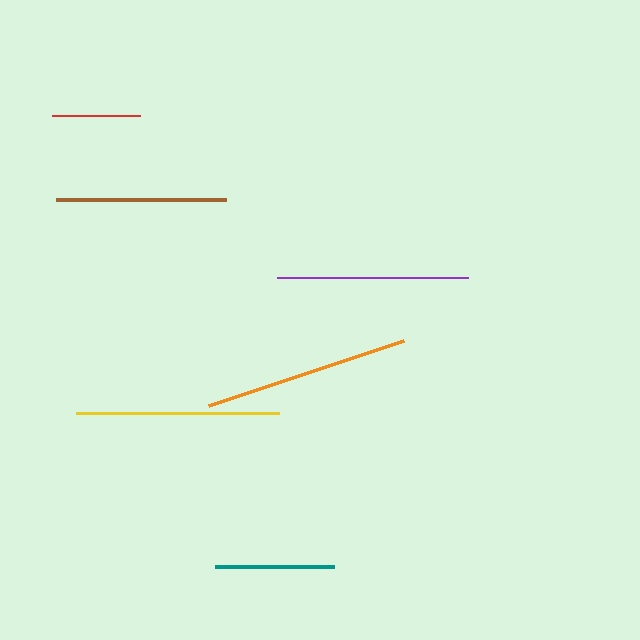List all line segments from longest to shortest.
From longest to shortest: orange, yellow, purple, brown, teal, red.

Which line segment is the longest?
The orange line is the longest at approximately 206 pixels.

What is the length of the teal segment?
The teal segment is approximately 119 pixels long.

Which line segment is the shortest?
The red line is the shortest at approximately 88 pixels.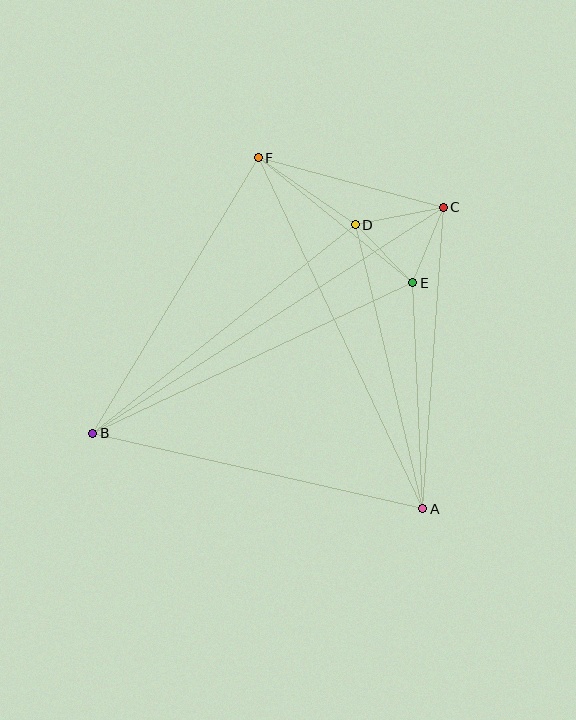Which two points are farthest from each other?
Points B and C are farthest from each other.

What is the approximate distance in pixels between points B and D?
The distance between B and D is approximately 336 pixels.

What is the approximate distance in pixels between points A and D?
The distance between A and D is approximately 292 pixels.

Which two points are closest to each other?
Points D and E are closest to each other.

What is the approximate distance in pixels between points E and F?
The distance between E and F is approximately 198 pixels.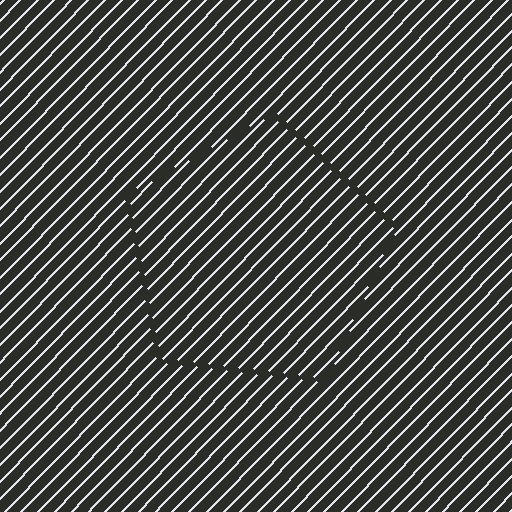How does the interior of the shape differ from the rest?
The interior of the shape contains the same grating, shifted by half a period — the contour is defined by the phase discontinuity where line-ends from the inner and outer gratings abut.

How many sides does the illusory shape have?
5 sides — the line-ends trace a pentagon.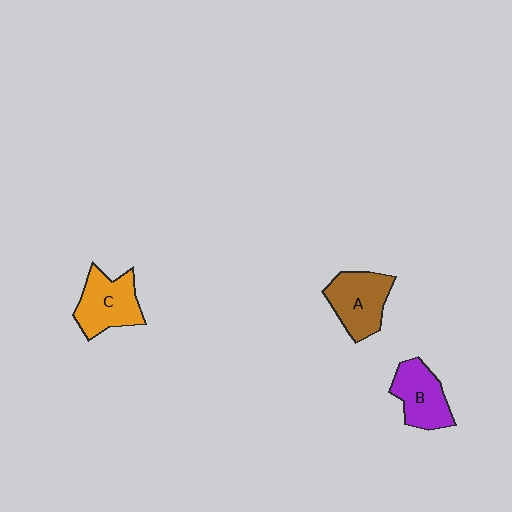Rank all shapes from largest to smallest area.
From largest to smallest: C (orange), A (brown), B (purple).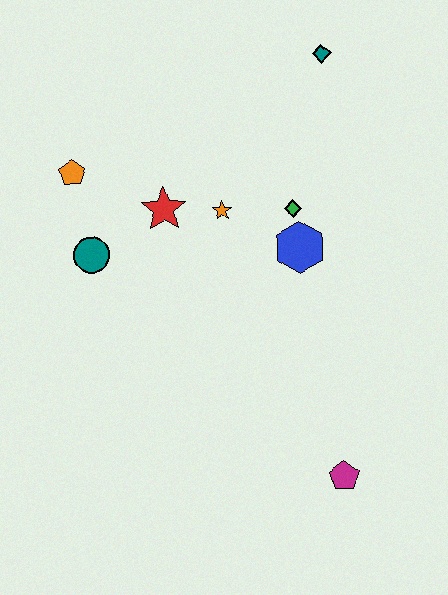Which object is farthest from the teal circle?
The magenta pentagon is farthest from the teal circle.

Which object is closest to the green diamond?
The blue hexagon is closest to the green diamond.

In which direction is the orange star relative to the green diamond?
The orange star is to the left of the green diamond.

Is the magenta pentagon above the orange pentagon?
No